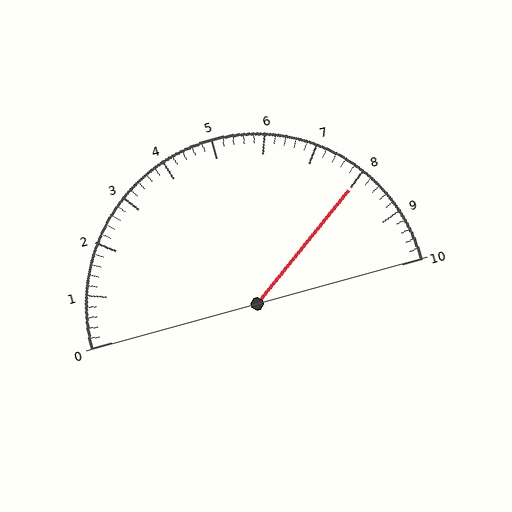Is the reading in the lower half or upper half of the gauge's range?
The reading is in the upper half of the range (0 to 10).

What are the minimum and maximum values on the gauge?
The gauge ranges from 0 to 10.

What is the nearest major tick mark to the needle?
The nearest major tick mark is 8.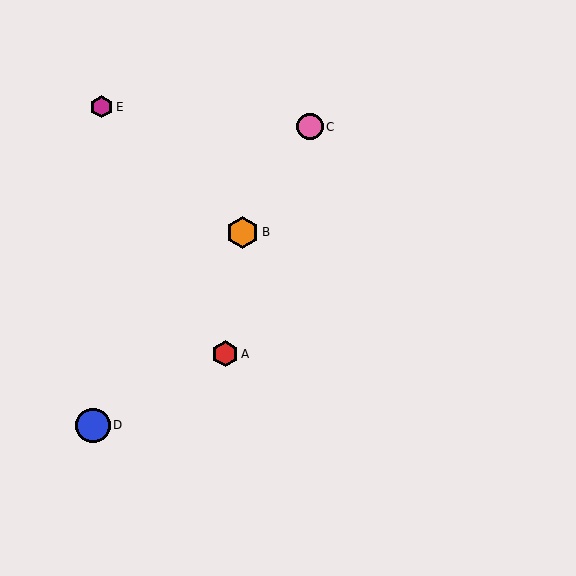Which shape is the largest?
The blue circle (labeled D) is the largest.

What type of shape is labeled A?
Shape A is a red hexagon.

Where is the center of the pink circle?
The center of the pink circle is at (310, 127).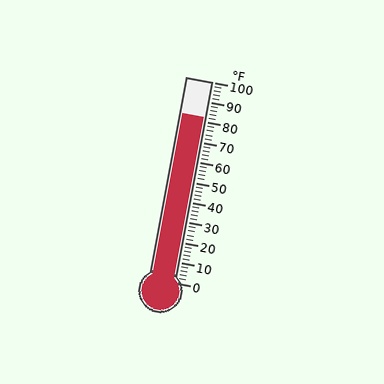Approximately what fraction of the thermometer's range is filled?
The thermometer is filled to approximately 80% of its range.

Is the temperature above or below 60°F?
The temperature is above 60°F.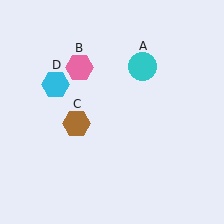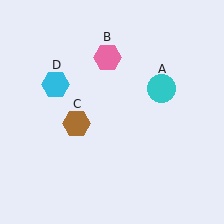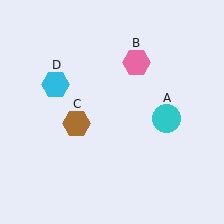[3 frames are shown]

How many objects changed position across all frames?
2 objects changed position: cyan circle (object A), pink hexagon (object B).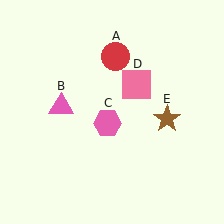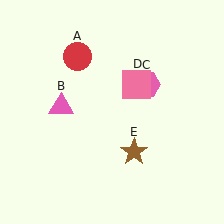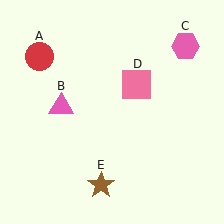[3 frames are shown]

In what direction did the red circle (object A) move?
The red circle (object A) moved left.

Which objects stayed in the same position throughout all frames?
Pink triangle (object B) and pink square (object D) remained stationary.